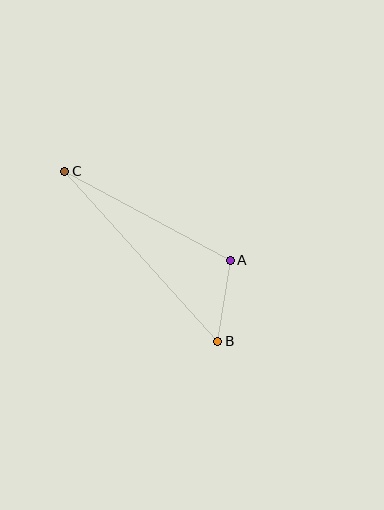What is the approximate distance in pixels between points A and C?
The distance between A and C is approximately 188 pixels.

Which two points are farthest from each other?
Points B and C are farthest from each other.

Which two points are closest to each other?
Points A and B are closest to each other.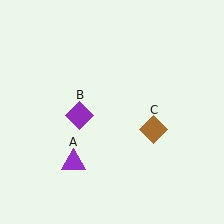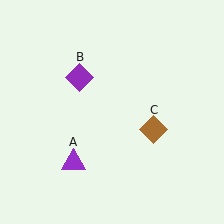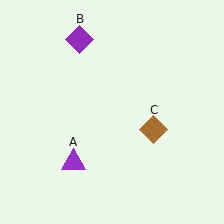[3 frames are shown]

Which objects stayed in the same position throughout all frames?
Purple triangle (object A) and brown diamond (object C) remained stationary.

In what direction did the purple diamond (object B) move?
The purple diamond (object B) moved up.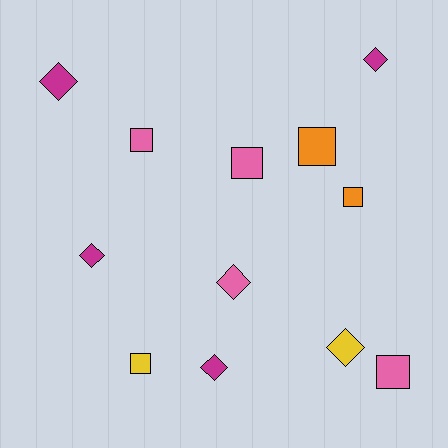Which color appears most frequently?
Magenta, with 4 objects.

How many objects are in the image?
There are 12 objects.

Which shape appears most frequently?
Diamond, with 6 objects.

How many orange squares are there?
There are 2 orange squares.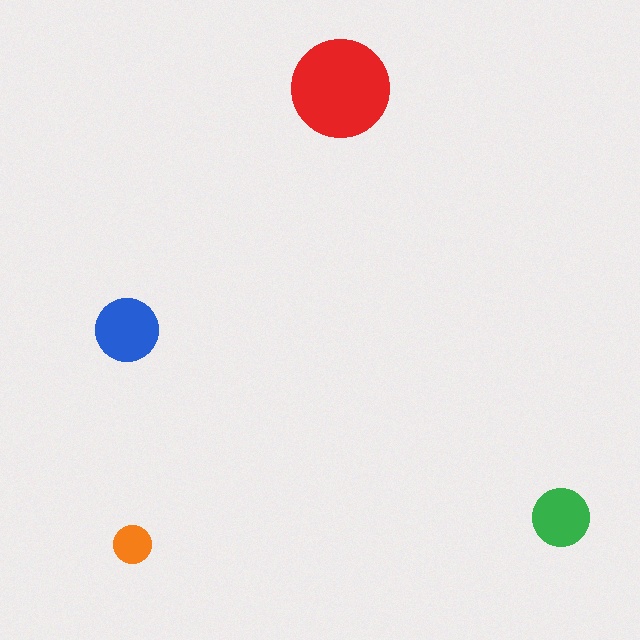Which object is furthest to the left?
The blue circle is leftmost.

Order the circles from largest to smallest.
the red one, the blue one, the green one, the orange one.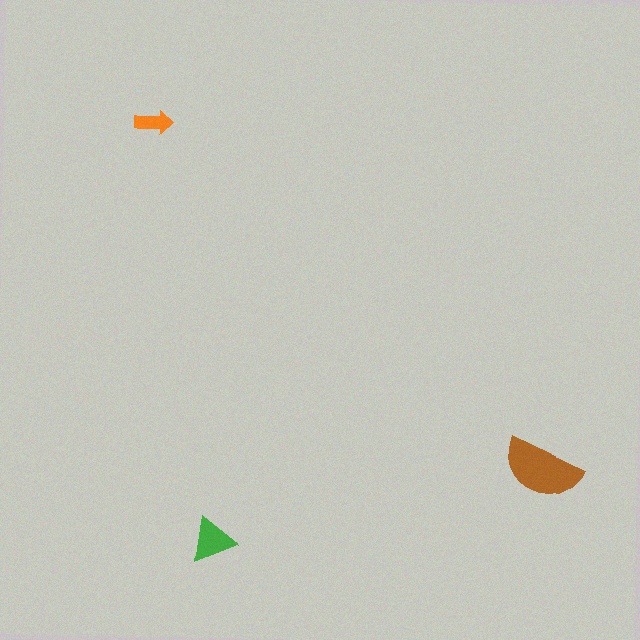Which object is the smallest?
The orange arrow.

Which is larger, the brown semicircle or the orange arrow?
The brown semicircle.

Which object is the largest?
The brown semicircle.